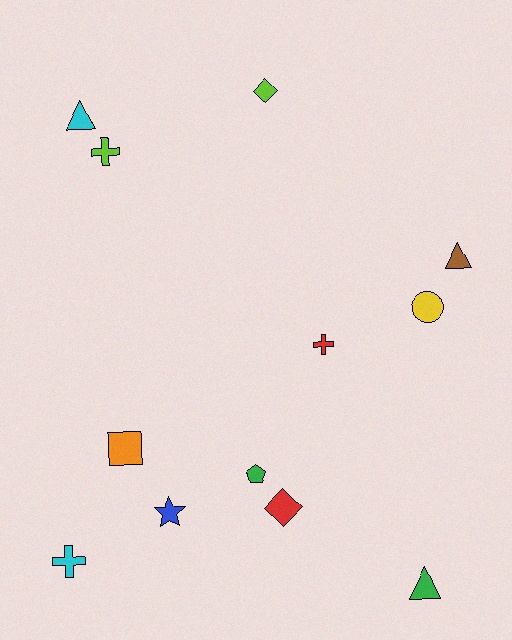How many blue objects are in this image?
There is 1 blue object.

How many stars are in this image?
There is 1 star.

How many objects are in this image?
There are 12 objects.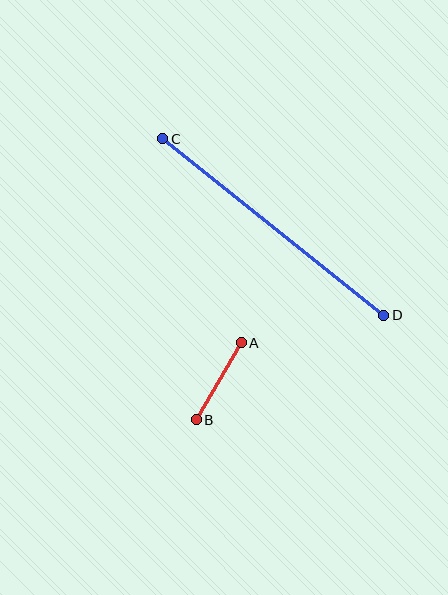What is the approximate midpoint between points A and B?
The midpoint is at approximately (219, 381) pixels.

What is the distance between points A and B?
The distance is approximately 89 pixels.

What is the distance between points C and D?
The distance is approximately 283 pixels.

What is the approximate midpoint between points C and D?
The midpoint is at approximately (273, 227) pixels.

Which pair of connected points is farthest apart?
Points C and D are farthest apart.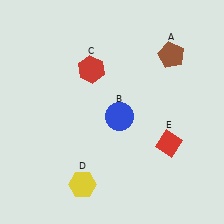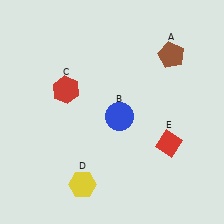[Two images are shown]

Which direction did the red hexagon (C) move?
The red hexagon (C) moved left.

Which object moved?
The red hexagon (C) moved left.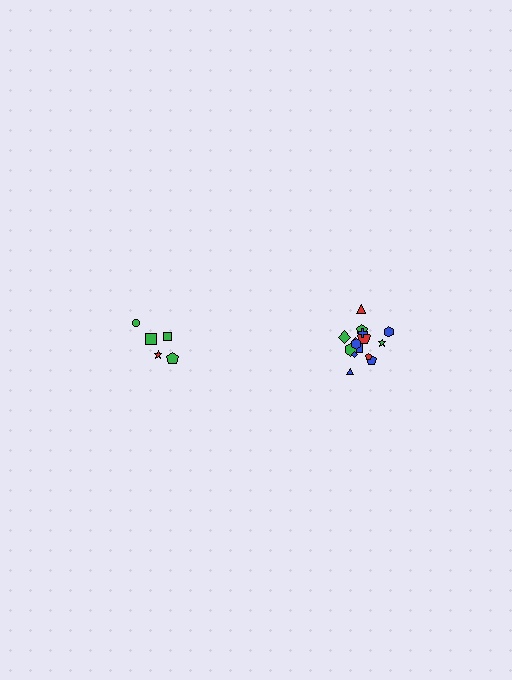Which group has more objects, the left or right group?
The right group.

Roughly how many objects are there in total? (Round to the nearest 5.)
Roughly 20 objects in total.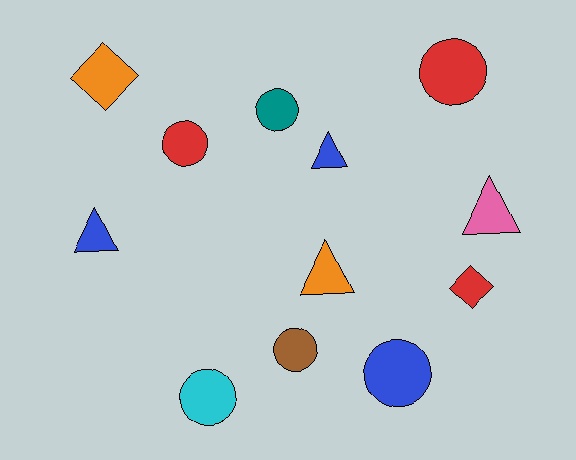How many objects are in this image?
There are 12 objects.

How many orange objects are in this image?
There are 2 orange objects.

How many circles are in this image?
There are 6 circles.